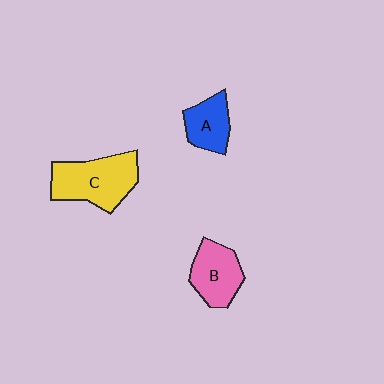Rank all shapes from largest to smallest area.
From largest to smallest: C (yellow), B (pink), A (blue).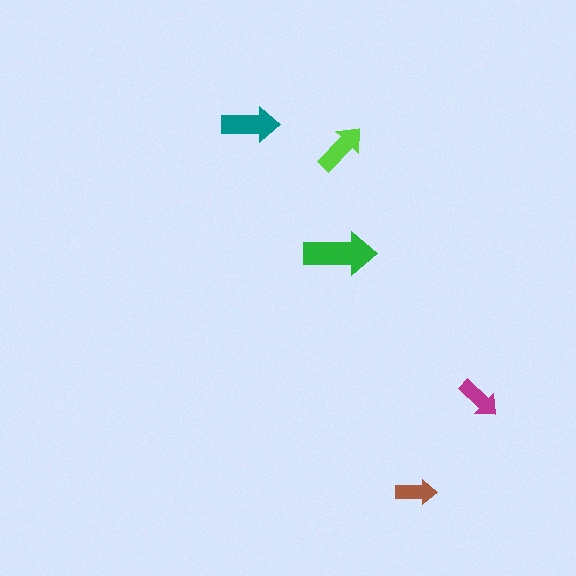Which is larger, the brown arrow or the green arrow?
The green one.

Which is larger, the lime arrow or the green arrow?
The green one.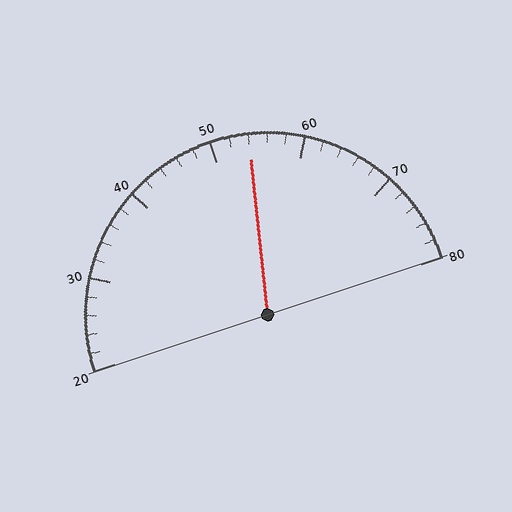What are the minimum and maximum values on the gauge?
The gauge ranges from 20 to 80.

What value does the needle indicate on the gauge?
The needle indicates approximately 54.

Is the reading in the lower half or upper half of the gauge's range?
The reading is in the upper half of the range (20 to 80).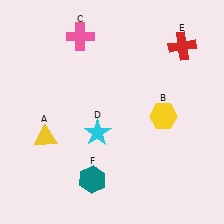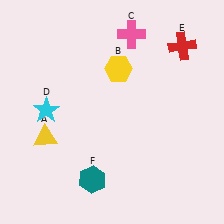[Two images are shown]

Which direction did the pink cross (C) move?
The pink cross (C) moved right.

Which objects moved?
The objects that moved are: the yellow hexagon (B), the pink cross (C), the cyan star (D).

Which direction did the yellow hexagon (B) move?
The yellow hexagon (B) moved up.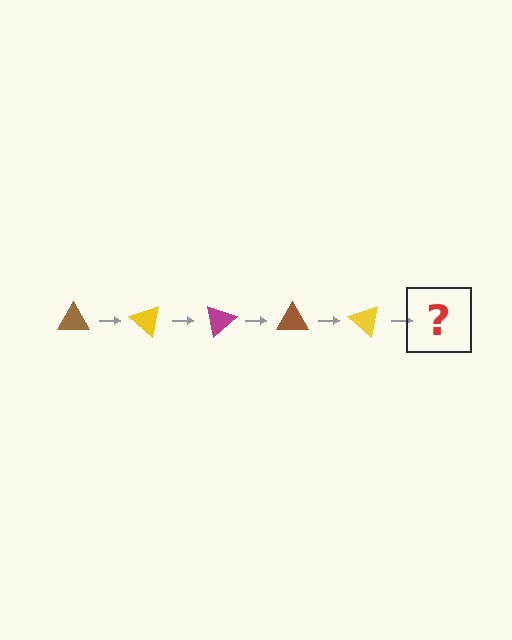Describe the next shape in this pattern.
It should be a magenta triangle, rotated 200 degrees from the start.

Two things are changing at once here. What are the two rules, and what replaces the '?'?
The two rules are that it rotates 40 degrees each step and the color cycles through brown, yellow, and magenta. The '?' should be a magenta triangle, rotated 200 degrees from the start.